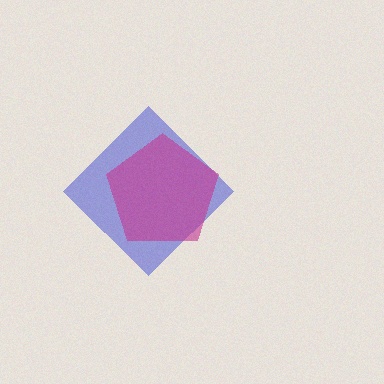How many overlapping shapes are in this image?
There are 2 overlapping shapes in the image.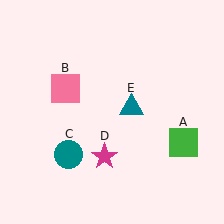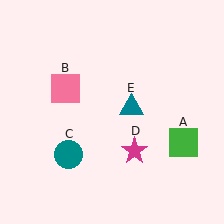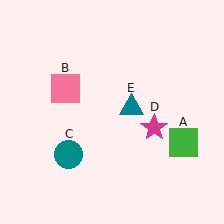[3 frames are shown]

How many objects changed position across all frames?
1 object changed position: magenta star (object D).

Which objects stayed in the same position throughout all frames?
Green square (object A) and pink square (object B) and teal circle (object C) and teal triangle (object E) remained stationary.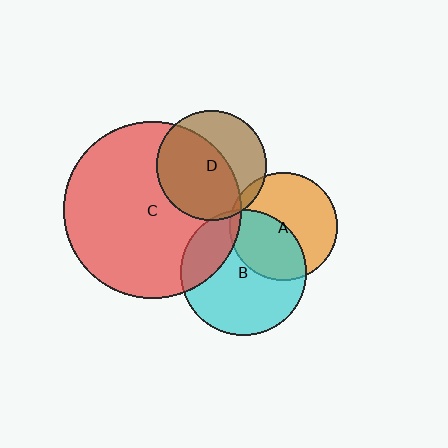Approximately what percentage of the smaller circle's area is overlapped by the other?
Approximately 60%.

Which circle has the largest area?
Circle C (red).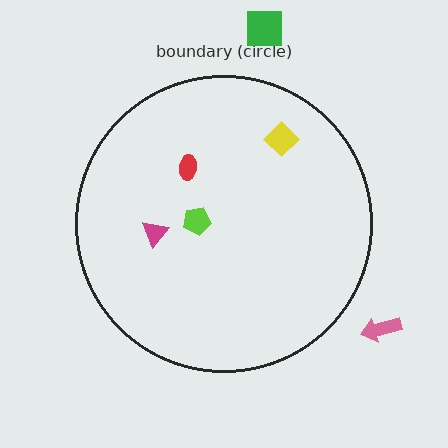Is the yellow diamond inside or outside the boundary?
Inside.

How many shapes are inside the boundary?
4 inside, 2 outside.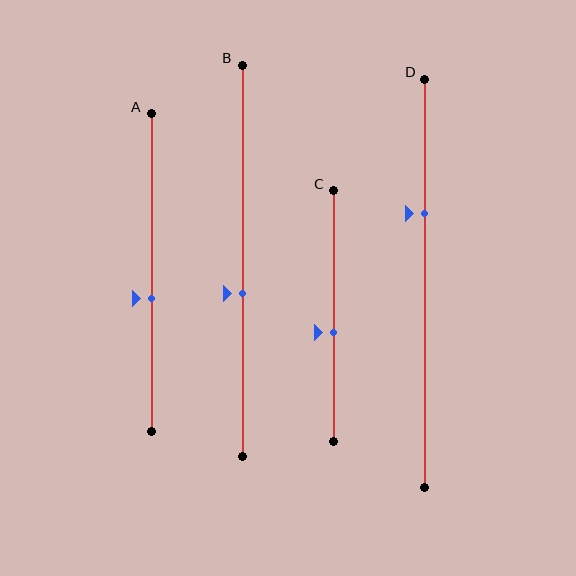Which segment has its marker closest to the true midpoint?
Segment C has its marker closest to the true midpoint.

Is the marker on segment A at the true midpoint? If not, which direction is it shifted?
No, the marker on segment A is shifted downward by about 8% of the segment length.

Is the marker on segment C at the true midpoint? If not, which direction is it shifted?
No, the marker on segment C is shifted downward by about 6% of the segment length.